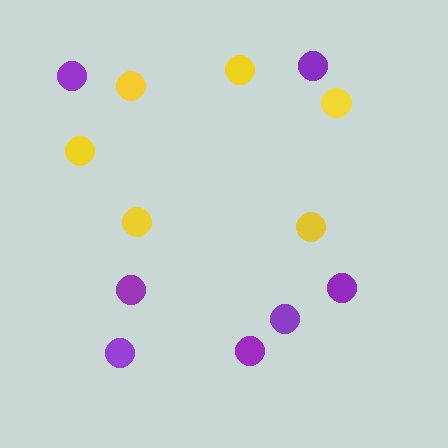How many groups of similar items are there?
There are 2 groups: one group of purple circles (7) and one group of yellow circles (6).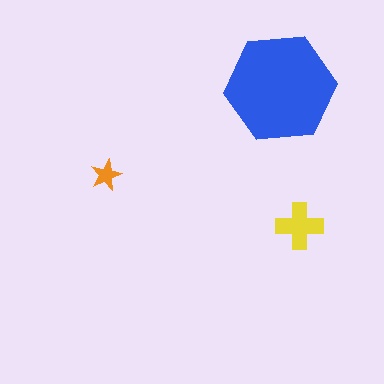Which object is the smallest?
The orange star.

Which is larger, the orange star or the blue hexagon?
The blue hexagon.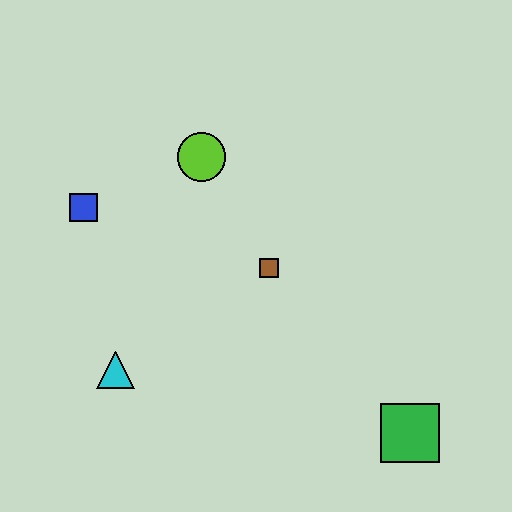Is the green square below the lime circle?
Yes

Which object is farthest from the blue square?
The green square is farthest from the blue square.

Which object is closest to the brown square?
The lime circle is closest to the brown square.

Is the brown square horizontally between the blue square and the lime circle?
No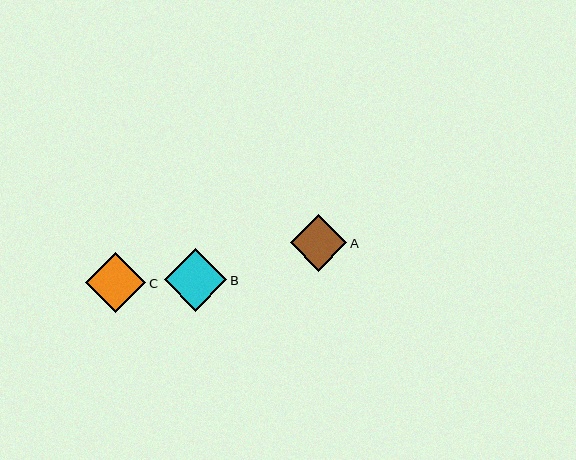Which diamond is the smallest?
Diamond A is the smallest with a size of approximately 56 pixels.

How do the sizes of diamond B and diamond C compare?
Diamond B and diamond C are approximately the same size.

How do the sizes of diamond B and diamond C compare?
Diamond B and diamond C are approximately the same size.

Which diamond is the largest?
Diamond B is the largest with a size of approximately 63 pixels.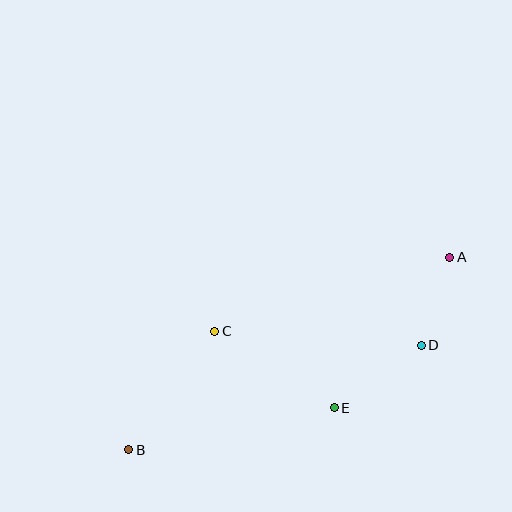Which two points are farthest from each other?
Points A and B are farthest from each other.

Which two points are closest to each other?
Points A and D are closest to each other.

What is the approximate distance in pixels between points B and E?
The distance between B and E is approximately 210 pixels.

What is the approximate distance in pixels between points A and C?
The distance between A and C is approximately 246 pixels.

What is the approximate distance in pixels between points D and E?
The distance between D and E is approximately 107 pixels.